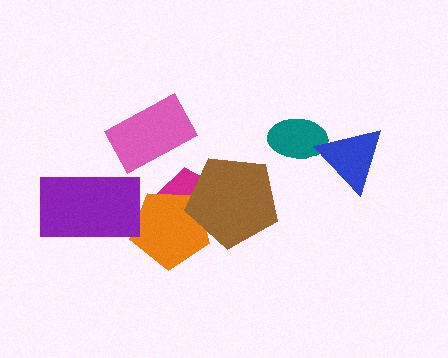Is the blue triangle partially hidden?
No, no other shape covers it.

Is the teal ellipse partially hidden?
Yes, it is partially covered by another shape.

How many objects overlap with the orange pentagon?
2 objects overlap with the orange pentagon.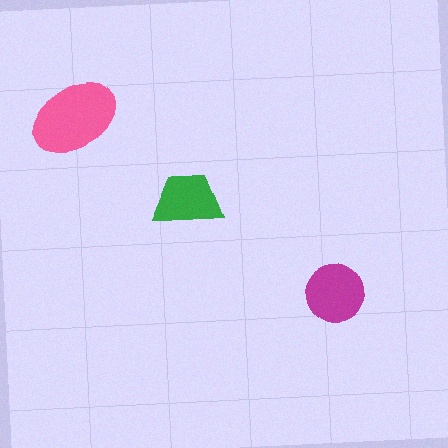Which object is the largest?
The pink ellipse.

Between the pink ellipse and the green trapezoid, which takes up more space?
The pink ellipse.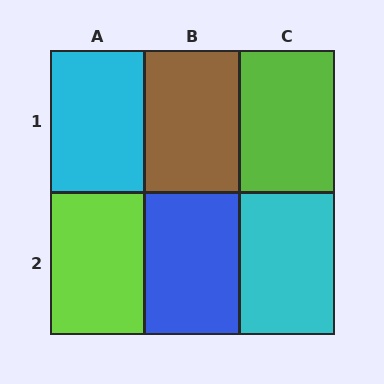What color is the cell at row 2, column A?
Lime.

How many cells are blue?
1 cell is blue.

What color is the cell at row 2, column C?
Cyan.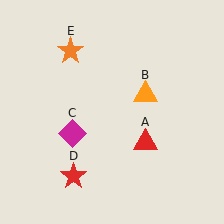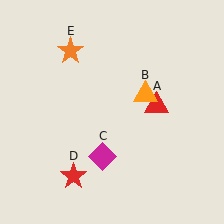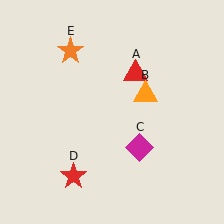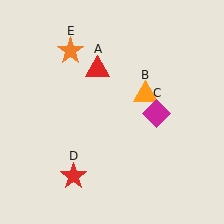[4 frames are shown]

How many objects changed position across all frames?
2 objects changed position: red triangle (object A), magenta diamond (object C).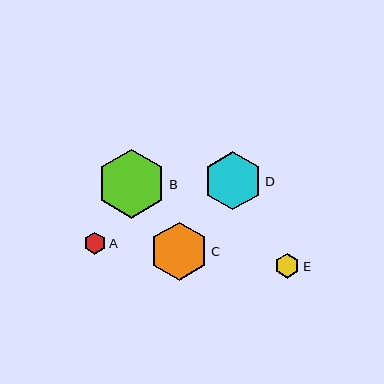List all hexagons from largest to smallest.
From largest to smallest: B, D, C, E, A.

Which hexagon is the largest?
Hexagon B is the largest with a size of approximately 69 pixels.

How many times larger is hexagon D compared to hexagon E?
Hexagon D is approximately 2.3 times the size of hexagon E.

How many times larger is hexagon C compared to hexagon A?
Hexagon C is approximately 2.6 times the size of hexagon A.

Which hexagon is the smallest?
Hexagon A is the smallest with a size of approximately 22 pixels.